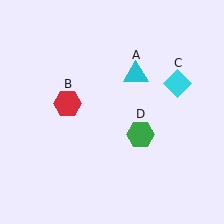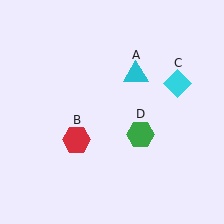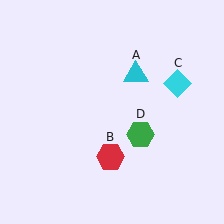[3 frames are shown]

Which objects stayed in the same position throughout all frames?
Cyan triangle (object A) and cyan diamond (object C) and green hexagon (object D) remained stationary.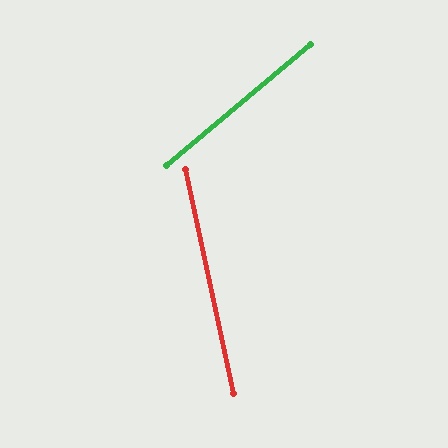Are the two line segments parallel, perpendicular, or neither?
Neither parallel nor perpendicular — they differ by about 62°.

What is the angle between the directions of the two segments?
Approximately 62 degrees.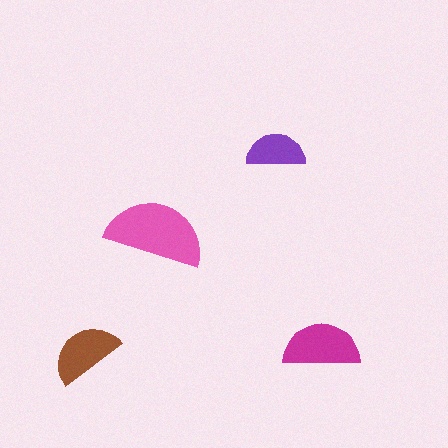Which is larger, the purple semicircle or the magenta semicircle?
The magenta one.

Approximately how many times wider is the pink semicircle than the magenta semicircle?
About 1.5 times wider.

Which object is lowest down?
The brown semicircle is bottommost.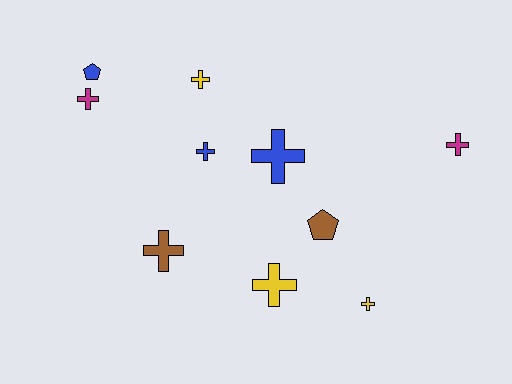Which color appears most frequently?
Yellow, with 3 objects.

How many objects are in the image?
There are 10 objects.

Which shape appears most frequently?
Cross, with 8 objects.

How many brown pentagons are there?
There is 1 brown pentagon.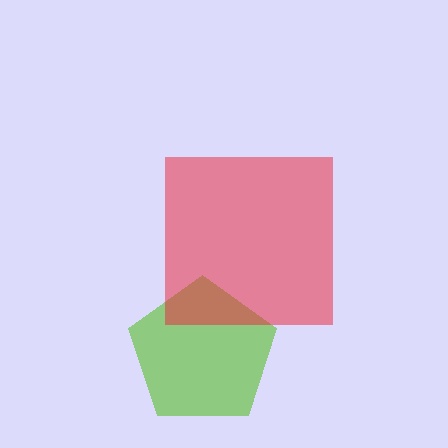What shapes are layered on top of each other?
The layered shapes are: a lime pentagon, a red square.